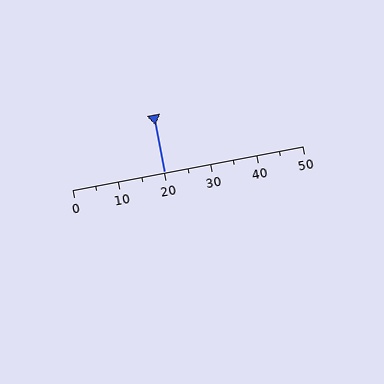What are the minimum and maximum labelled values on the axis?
The axis runs from 0 to 50.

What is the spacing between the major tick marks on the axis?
The major ticks are spaced 10 apart.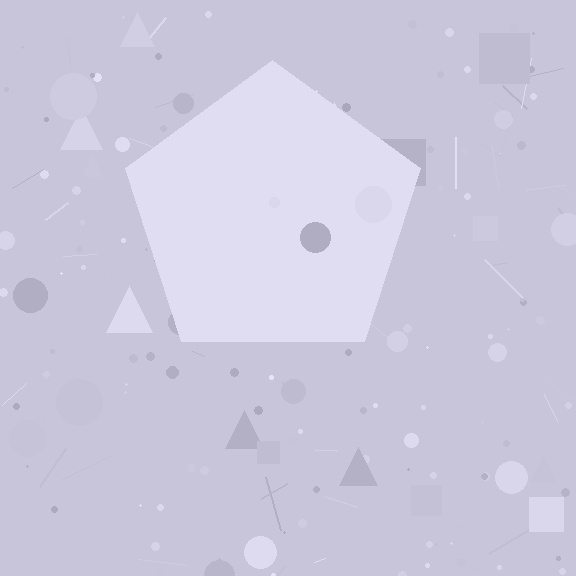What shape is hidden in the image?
A pentagon is hidden in the image.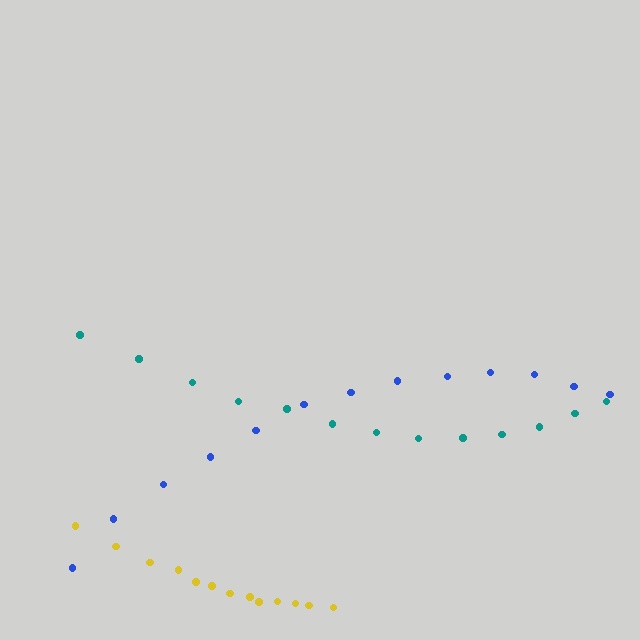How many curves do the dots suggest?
There are 3 distinct paths.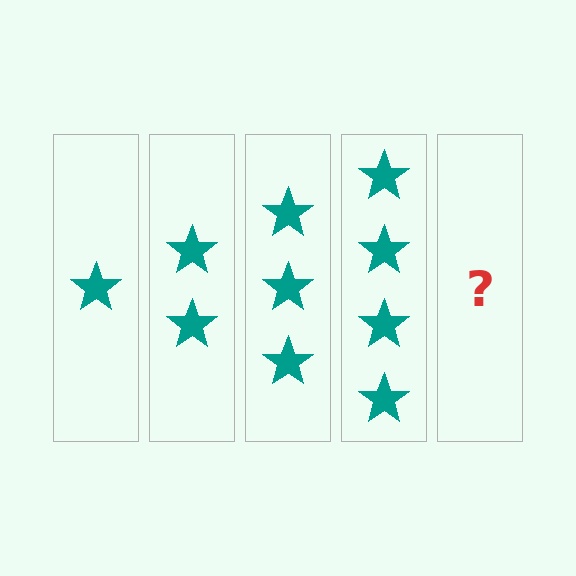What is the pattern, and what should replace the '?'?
The pattern is that each step adds one more star. The '?' should be 5 stars.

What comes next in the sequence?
The next element should be 5 stars.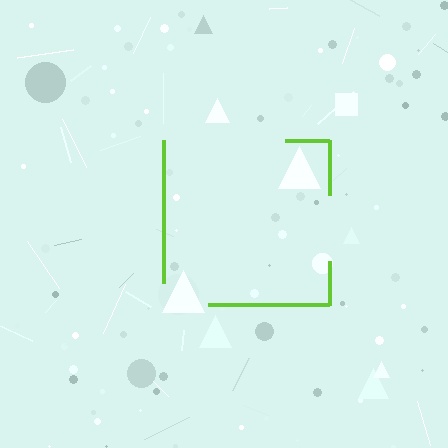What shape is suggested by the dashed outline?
The dashed outline suggests a square.